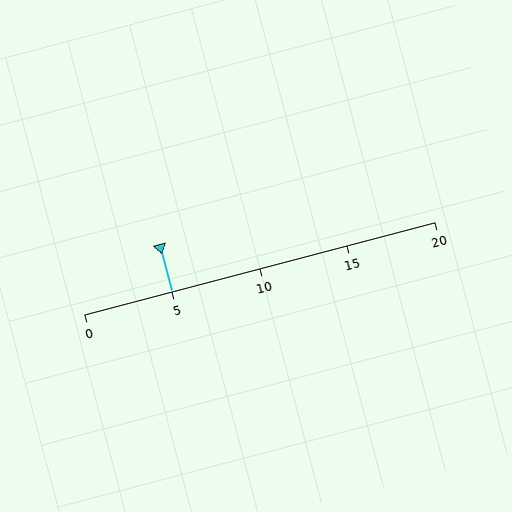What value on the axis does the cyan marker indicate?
The marker indicates approximately 5.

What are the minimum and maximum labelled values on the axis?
The axis runs from 0 to 20.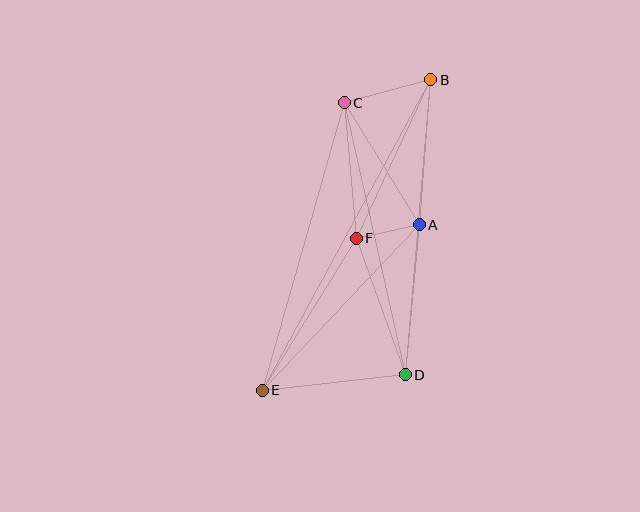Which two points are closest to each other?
Points A and F are closest to each other.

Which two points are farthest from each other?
Points B and E are farthest from each other.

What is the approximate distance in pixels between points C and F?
The distance between C and F is approximately 136 pixels.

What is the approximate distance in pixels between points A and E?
The distance between A and E is approximately 228 pixels.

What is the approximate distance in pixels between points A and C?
The distance between A and C is approximately 144 pixels.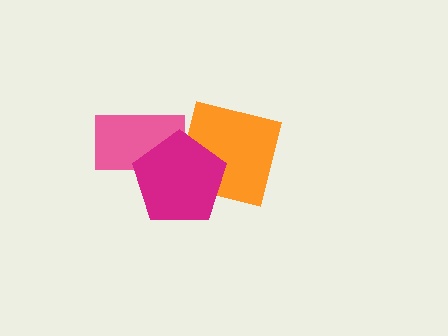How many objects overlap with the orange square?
1 object overlaps with the orange square.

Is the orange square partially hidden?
Yes, it is partially covered by another shape.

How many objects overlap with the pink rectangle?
1 object overlaps with the pink rectangle.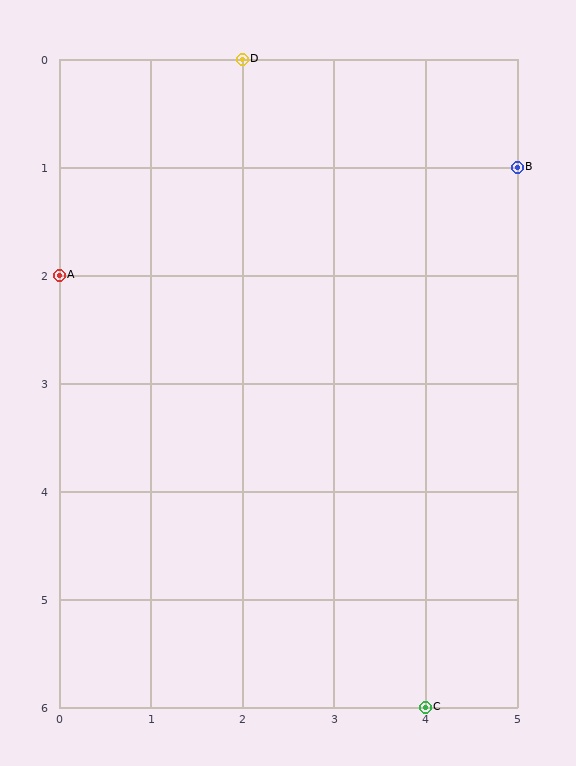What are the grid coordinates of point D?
Point D is at grid coordinates (2, 0).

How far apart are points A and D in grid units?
Points A and D are 2 columns and 2 rows apart (about 2.8 grid units diagonally).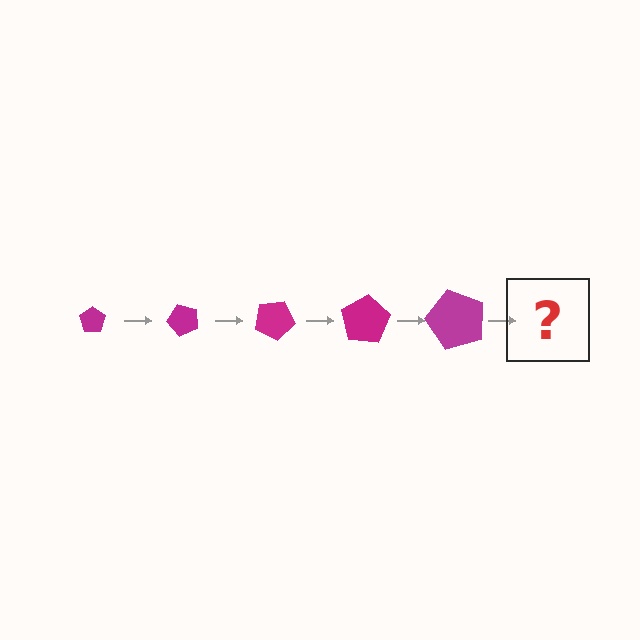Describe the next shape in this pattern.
It should be a pentagon, larger than the previous one and rotated 250 degrees from the start.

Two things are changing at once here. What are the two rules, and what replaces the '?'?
The two rules are that the pentagon grows larger each step and it rotates 50 degrees each step. The '?' should be a pentagon, larger than the previous one and rotated 250 degrees from the start.